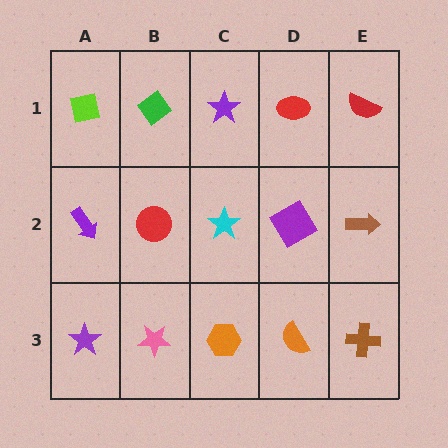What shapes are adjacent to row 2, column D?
A red ellipse (row 1, column D), an orange semicircle (row 3, column D), a cyan star (row 2, column C), a brown arrow (row 2, column E).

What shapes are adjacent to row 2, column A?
A lime square (row 1, column A), a purple star (row 3, column A), a red circle (row 2, column B).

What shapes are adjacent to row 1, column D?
A purple diamond (row 2, column D), a purple star (row 1, column C), a red semicircle (row 1, column E).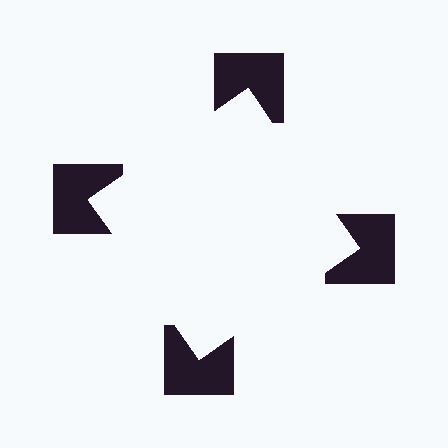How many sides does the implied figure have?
4 sides.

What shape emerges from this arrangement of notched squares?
An illusory square — its edges are inferred from the aligned wedge cuts in the notched squares, not physically drawn.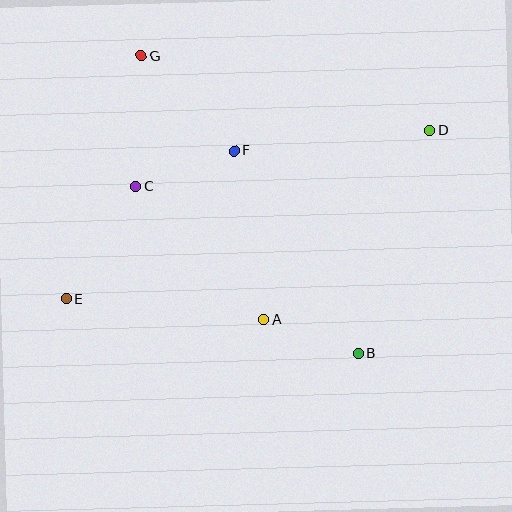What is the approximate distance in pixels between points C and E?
The distance between C and E is approximately 132 pixels.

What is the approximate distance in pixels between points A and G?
The distance between A and G is approximately 290 pixels.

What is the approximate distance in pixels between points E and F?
The distance between E and F is approximately 224 pixels.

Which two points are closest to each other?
Points A and B are closest to each other.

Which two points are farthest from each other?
Points D and E are farthest from each other.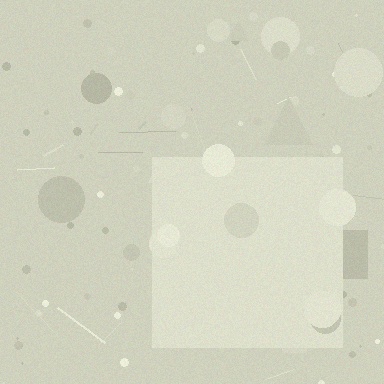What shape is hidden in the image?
A square is hidden in the image.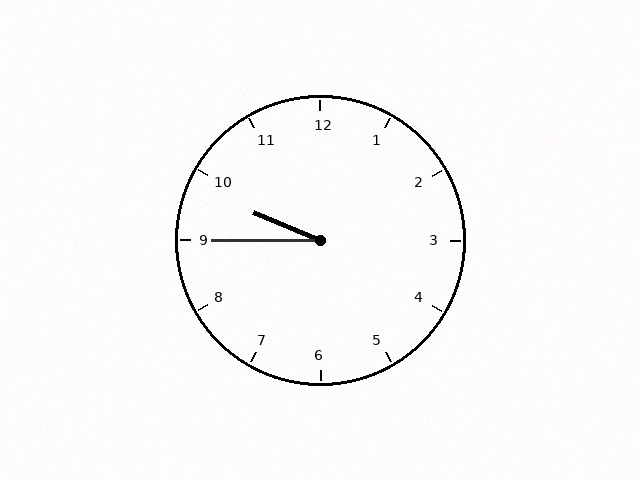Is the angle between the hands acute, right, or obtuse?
It is acute.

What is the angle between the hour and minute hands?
Approximately 22 degrees.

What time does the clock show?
9:45.